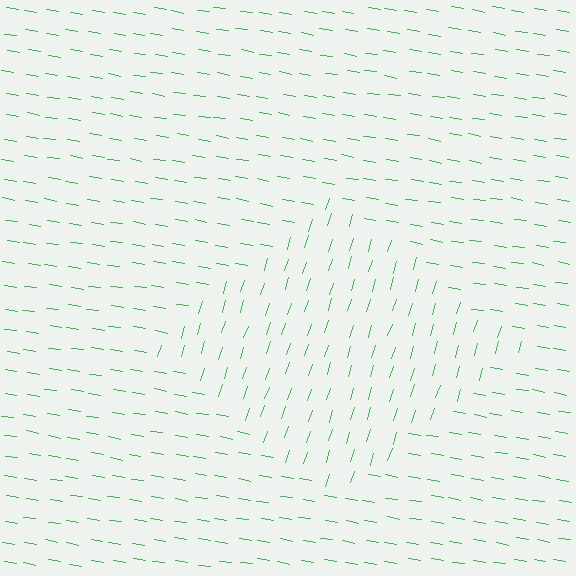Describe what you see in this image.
The image is filled with small green line segments. A diamond region in the image has lines oriented differently from the surrounding lines, creating a visible texture boundary.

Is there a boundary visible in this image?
Yes, there is a texture boundary formed by a change in line orientation.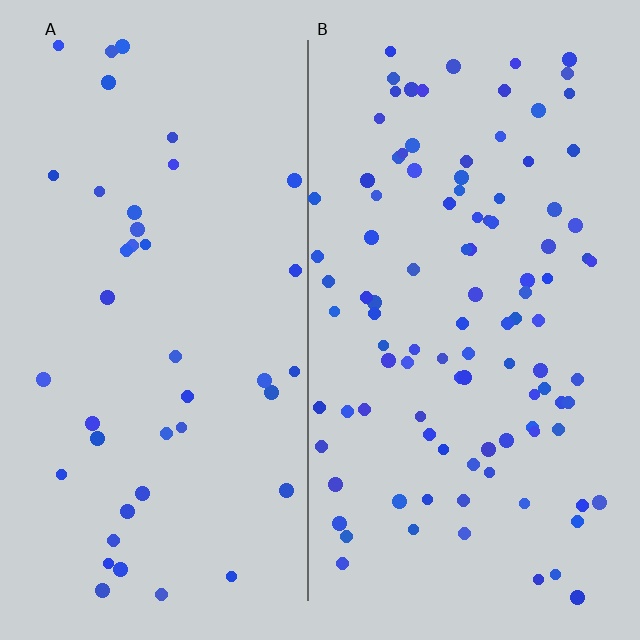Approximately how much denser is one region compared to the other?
Approximately 2.5× — region B over region A.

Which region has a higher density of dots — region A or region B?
B (the right).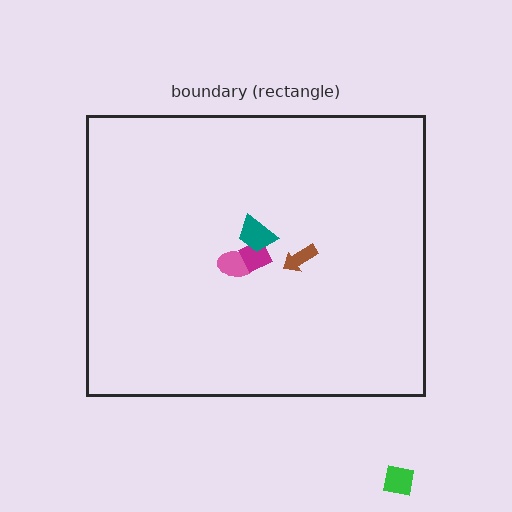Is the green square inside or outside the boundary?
Outside.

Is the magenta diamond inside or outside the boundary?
Inside.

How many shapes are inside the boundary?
4 inside, 1 outside.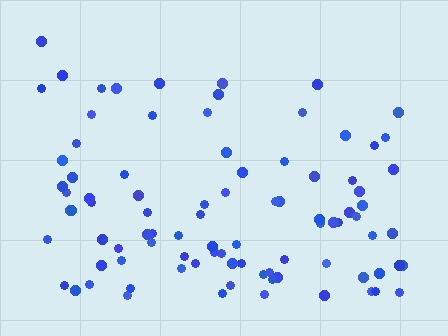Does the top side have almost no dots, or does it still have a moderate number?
Still a moderate number, just noticeably fewer than the bottom.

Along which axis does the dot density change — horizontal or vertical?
Vertical.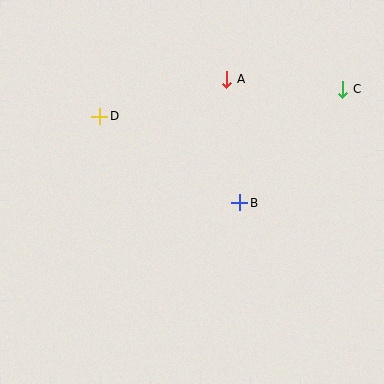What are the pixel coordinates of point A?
Point A is at (227, 79).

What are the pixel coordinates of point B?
Point B is at (240, 203).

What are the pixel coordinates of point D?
Point D is at (100, 116).